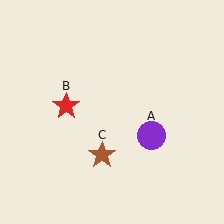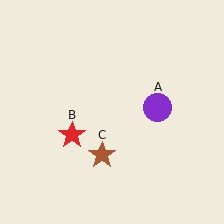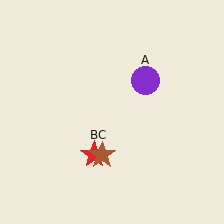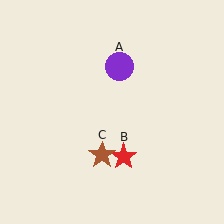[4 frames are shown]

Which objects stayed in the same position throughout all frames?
Brown star (object C) remained stationary.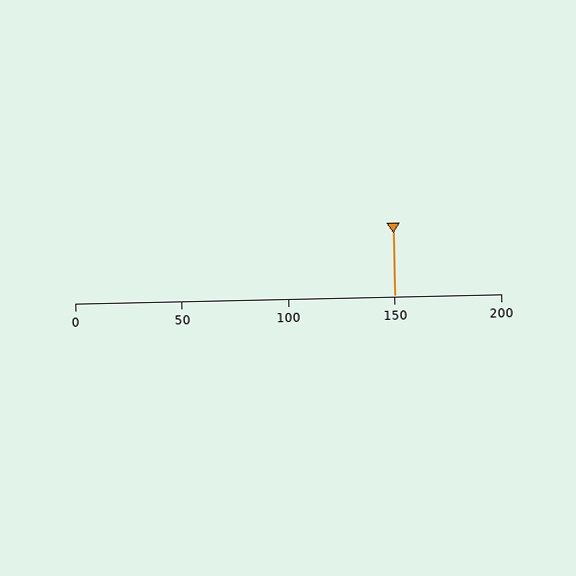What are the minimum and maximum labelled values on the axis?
The axis runs from 0 to 200.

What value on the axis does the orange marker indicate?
The marker indicates approximately 150.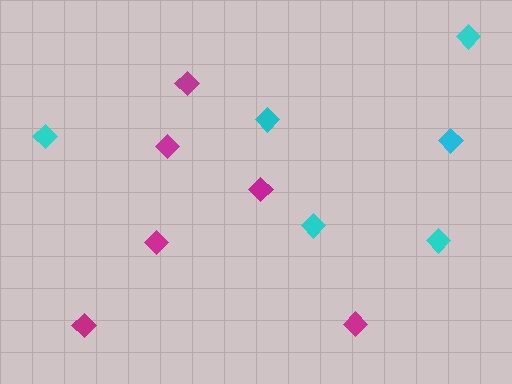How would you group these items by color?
There are 2 groups: one group of cyan diamonds (6) and one group of magenta diamonds (6).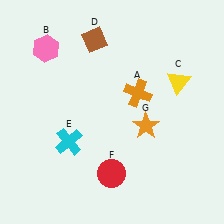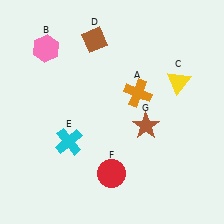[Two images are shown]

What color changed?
The star (G) changed from orange in Image 1 to brown in Image 2.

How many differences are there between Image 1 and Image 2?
There is 1 difference between the two images.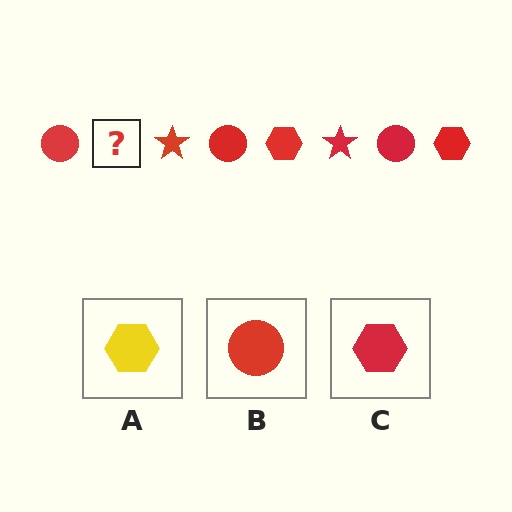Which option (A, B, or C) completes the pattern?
C.